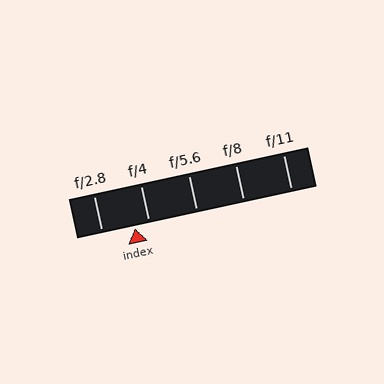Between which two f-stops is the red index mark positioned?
The index mark is between f/2.8 and f/4.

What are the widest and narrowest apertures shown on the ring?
The widest aperture shown is f/2.8 and the narrowest is f/11.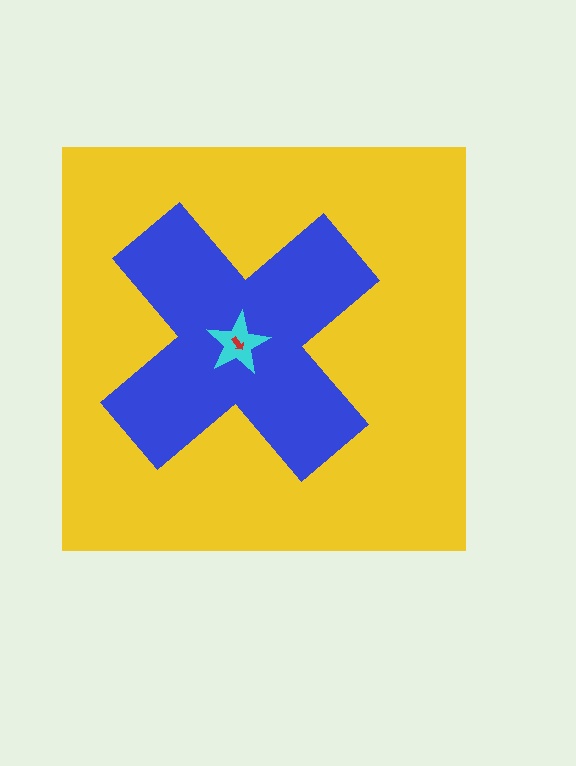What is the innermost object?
The red arrow.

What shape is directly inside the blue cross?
The cyan star.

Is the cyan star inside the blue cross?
Yes.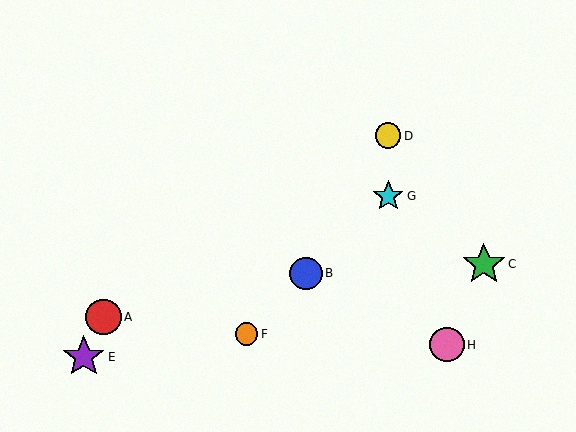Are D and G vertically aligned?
Yes, both are at x≈388.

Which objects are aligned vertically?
Objects D, G are aligned vertically.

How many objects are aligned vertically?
2 objects (D, G) are aligned vertically.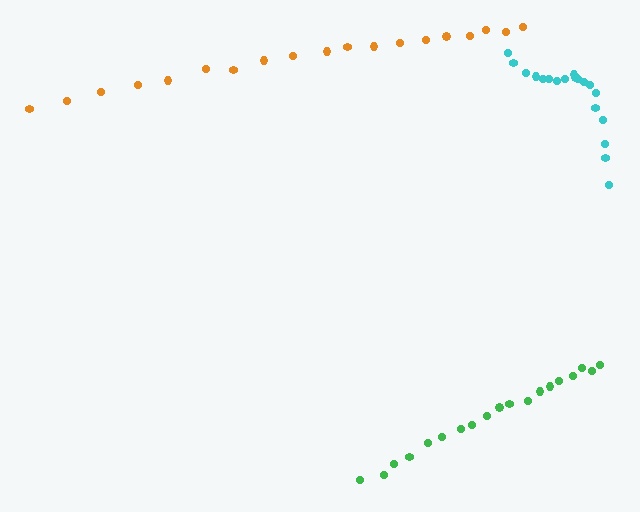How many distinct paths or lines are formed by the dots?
There are 3 distinct paths.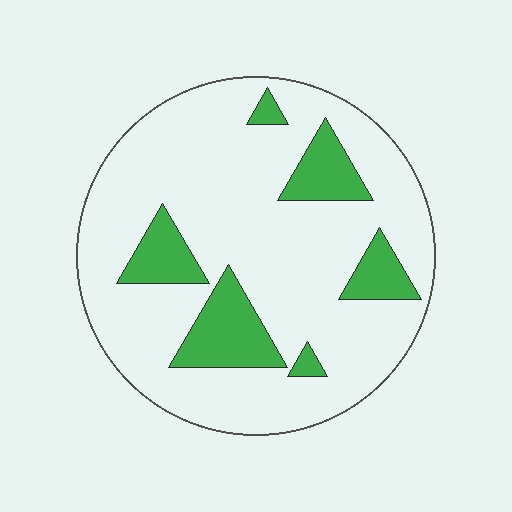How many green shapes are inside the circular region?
6.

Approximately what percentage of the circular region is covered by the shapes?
Approximately 20%.